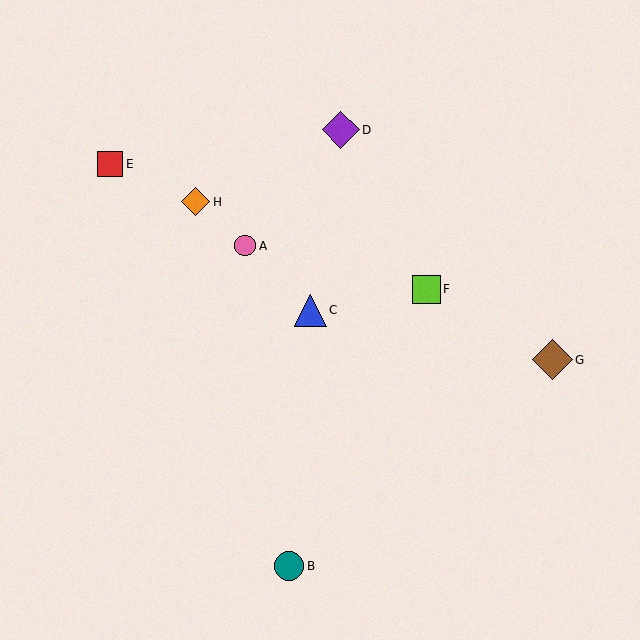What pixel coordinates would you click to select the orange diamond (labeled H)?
Click at (196, 202) to select the orange diamond H.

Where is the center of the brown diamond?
The center of the brown diamond is at (552, 360).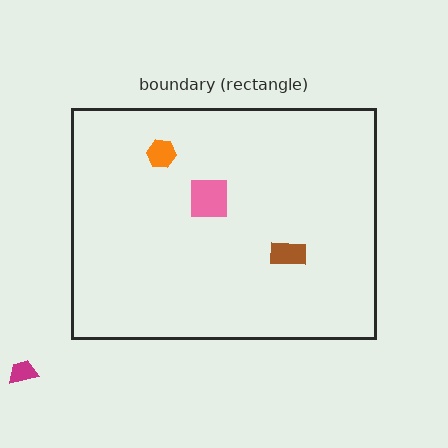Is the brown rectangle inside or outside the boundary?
Inside.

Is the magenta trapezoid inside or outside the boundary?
Outside.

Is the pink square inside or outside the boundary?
Inside.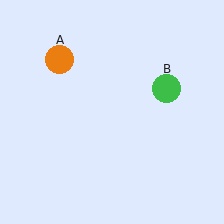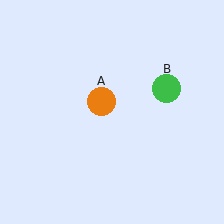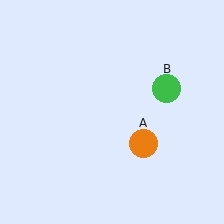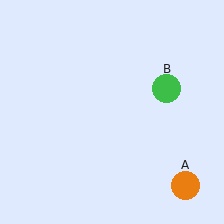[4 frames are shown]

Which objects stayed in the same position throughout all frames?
Green circle (object B) remained stationary.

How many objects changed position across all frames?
1 object changed position: orange circle (object A).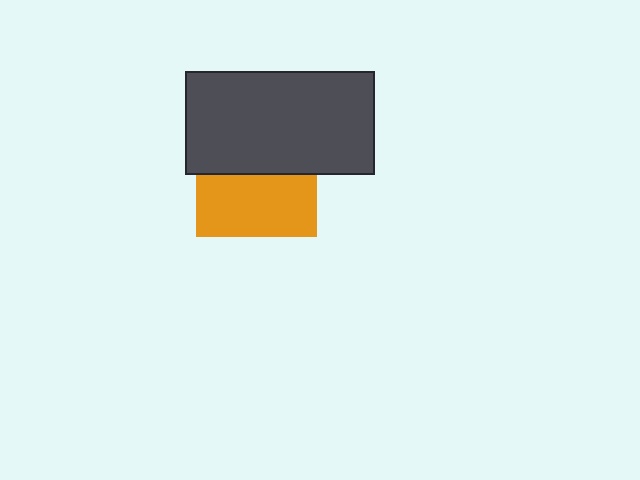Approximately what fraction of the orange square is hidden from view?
Roughly 49% of the orange square is hidden behind the dark gray rectangle.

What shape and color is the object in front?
The object in front is a dark gray rectangle.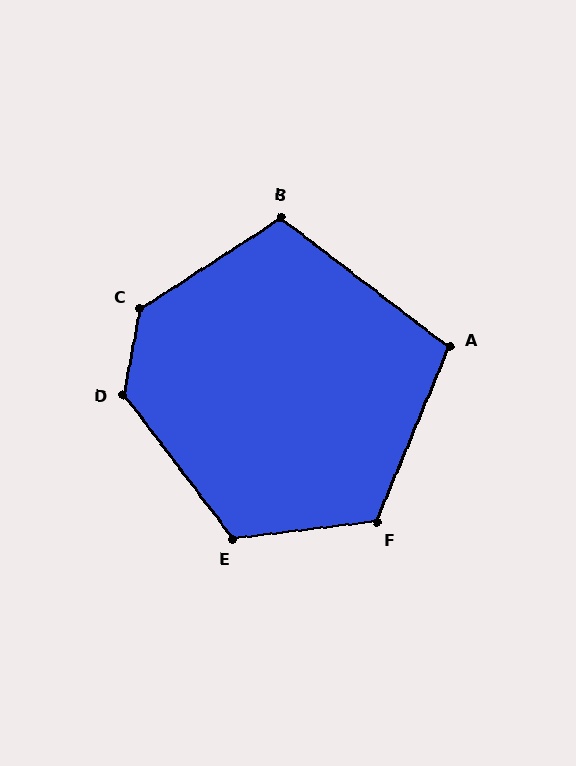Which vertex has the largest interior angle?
C, at approximately 134 degrees.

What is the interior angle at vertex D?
Approximately 131 degrees (obtuse).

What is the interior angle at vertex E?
Approximately 121 degrees (obtuse).